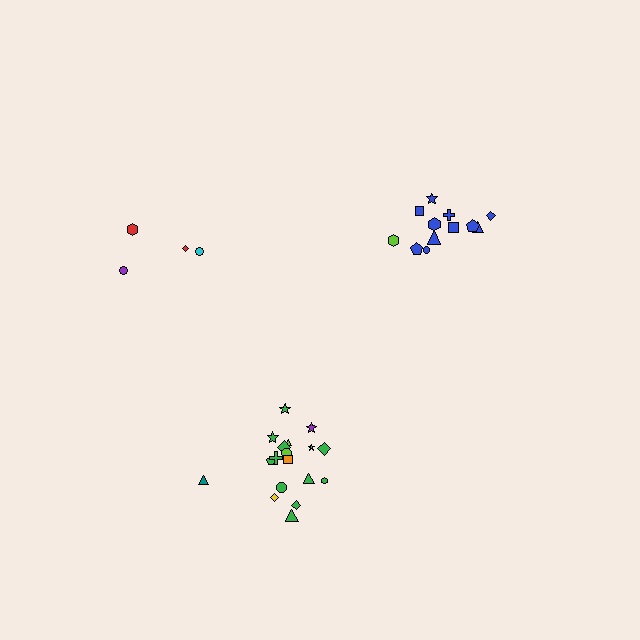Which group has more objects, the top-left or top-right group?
The top-right group.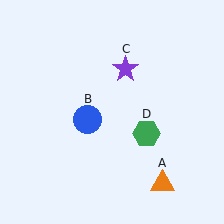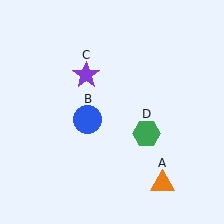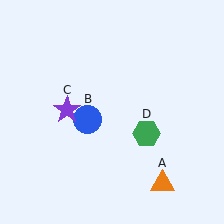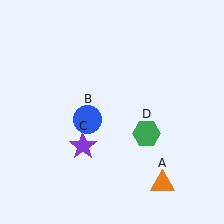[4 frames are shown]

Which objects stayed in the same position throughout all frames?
Orange triangle (object A) and blue circle (object B) and green hexagon (object D) remained stationary.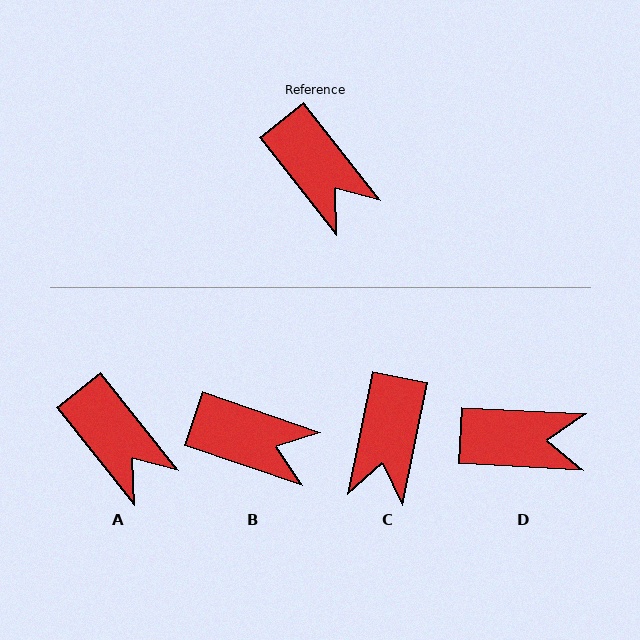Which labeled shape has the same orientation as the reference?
A.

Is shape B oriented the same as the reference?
No, it is off by about 33 degrees.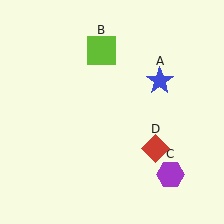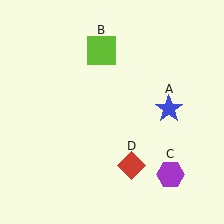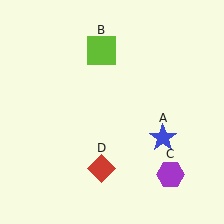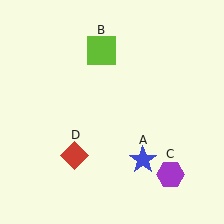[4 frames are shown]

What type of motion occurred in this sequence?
The blue star (object A), red diamond (object D) rotated clockwise around the center of the scene.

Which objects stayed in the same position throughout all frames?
Lime square (object B) and purple hexagon (object C) remained stationary.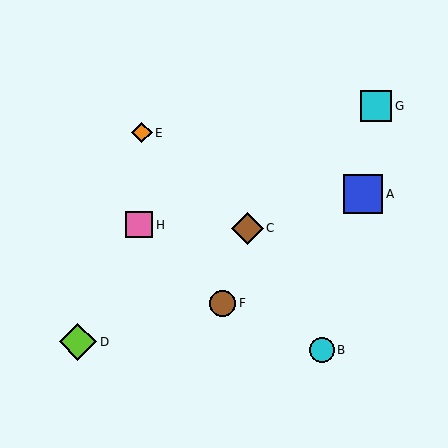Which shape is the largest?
The blue square (labeled A) is the largest.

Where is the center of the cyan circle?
The center of the cyan circle is at (322, 350).